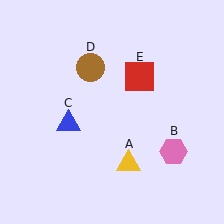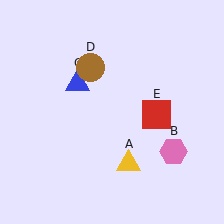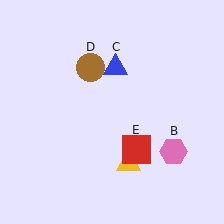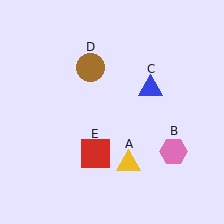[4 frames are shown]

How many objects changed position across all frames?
2 objects changed position: blue triangle (object C), red square (object E).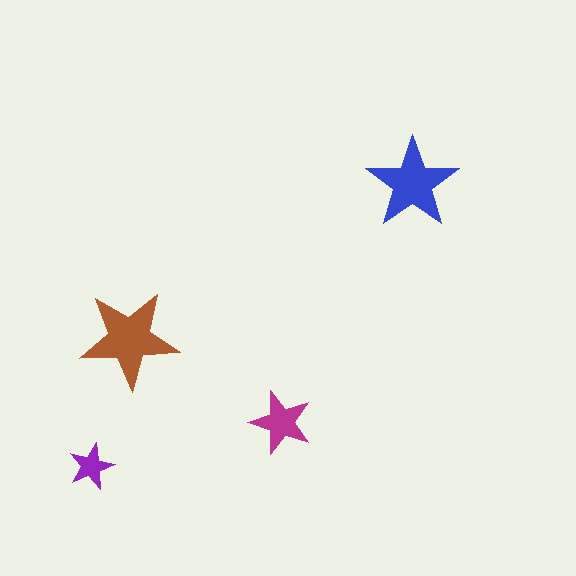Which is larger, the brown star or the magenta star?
The brown one.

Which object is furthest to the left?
The purple star is leftmost.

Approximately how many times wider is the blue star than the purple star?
About 2 times wider.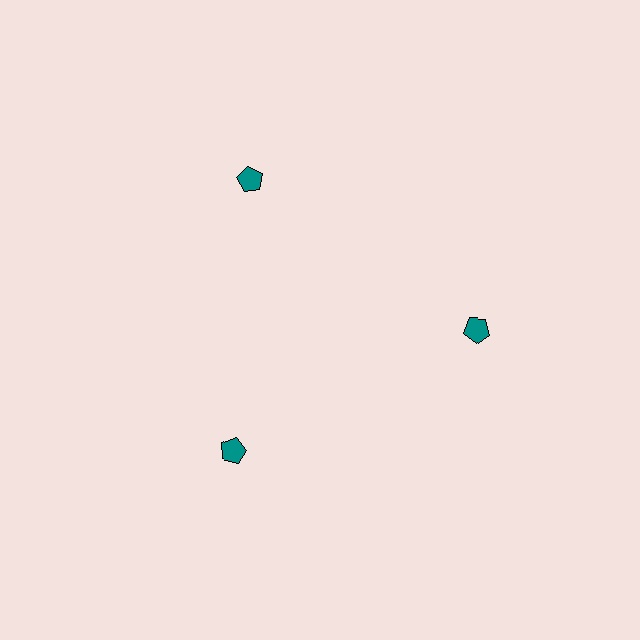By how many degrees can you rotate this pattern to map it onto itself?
The pattern maps onto itself every 120 degrees of rotation.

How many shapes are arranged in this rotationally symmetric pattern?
There are 3 shapes, arranged in 3 groups of 1.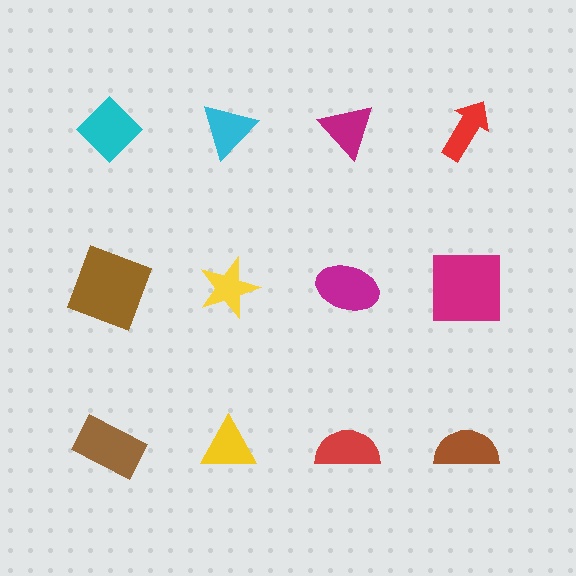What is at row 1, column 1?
A cyan diamond.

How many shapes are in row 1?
4 shapes.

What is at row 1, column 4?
A red arrow.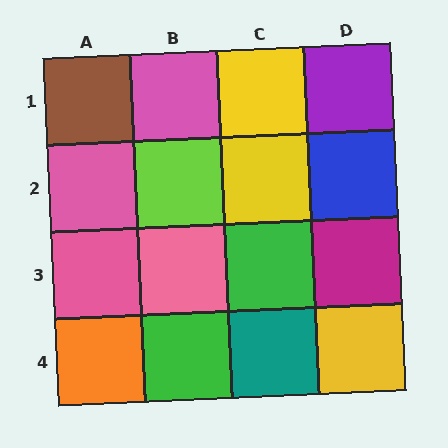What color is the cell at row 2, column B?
Lime.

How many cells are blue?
1 cell is blue.